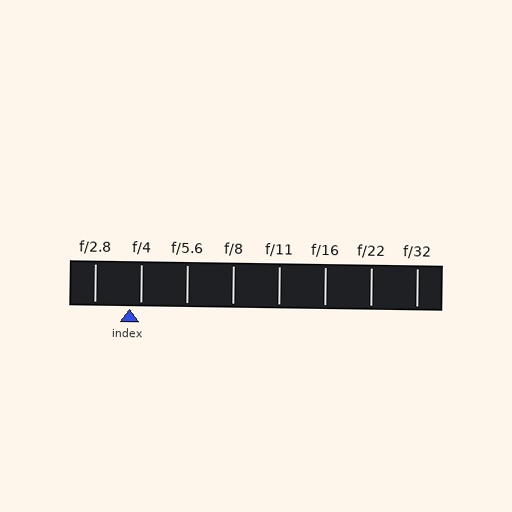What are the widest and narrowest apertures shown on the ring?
The widest aperture shown is f/2.8 and the narrowest is f/32.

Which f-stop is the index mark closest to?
The index mark is closest to f/4.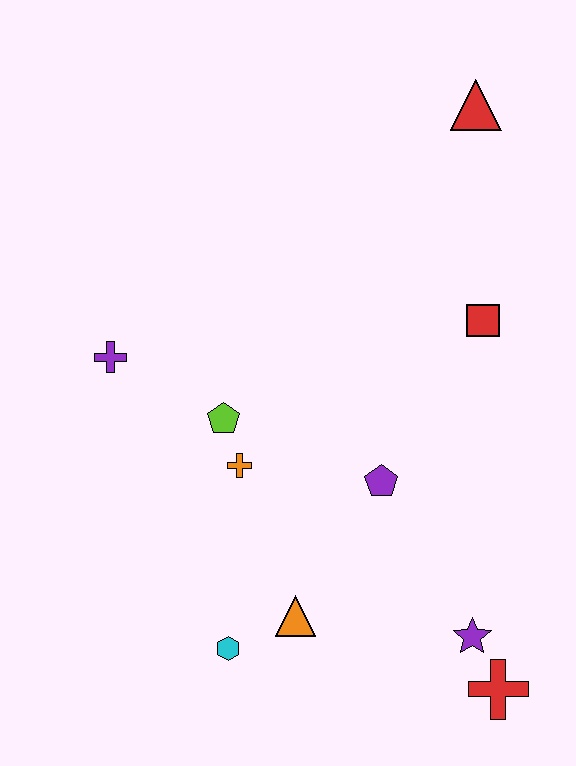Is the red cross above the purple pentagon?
No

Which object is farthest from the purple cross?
The red cross is farthest from the purple cross.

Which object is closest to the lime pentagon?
The orange cross is closest to the lime pentagon.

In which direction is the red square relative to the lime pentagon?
The red square is to the right of the lime pentagon.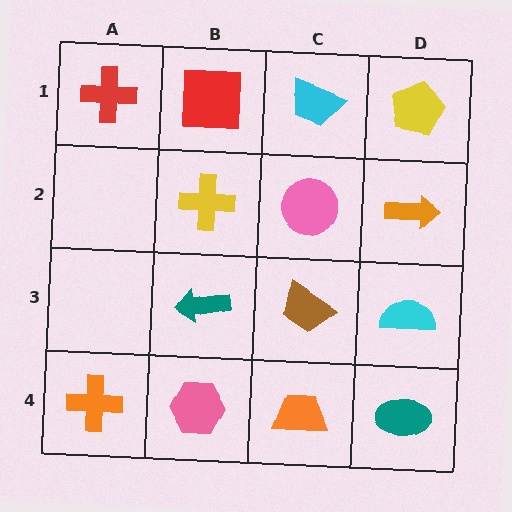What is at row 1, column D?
A yellow pentagon.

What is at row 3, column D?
A cyan semicircle.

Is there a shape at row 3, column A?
No, that cell is empty.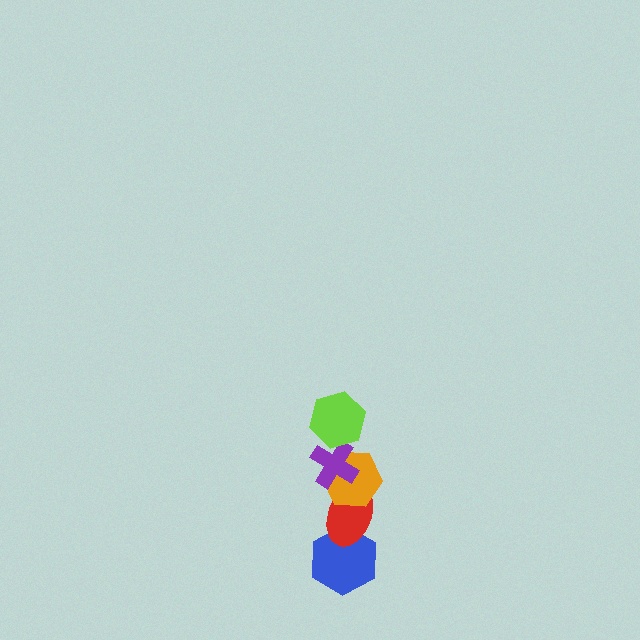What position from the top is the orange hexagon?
The orange hexagon is 3rd from the top.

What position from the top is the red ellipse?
The red ellipse is 4th from the top.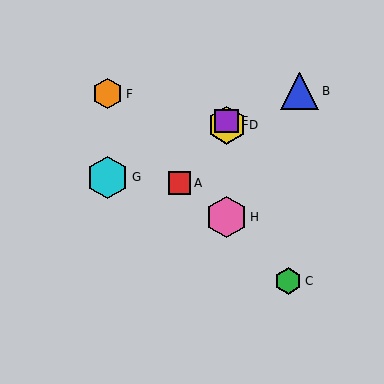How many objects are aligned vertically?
3 objects (D, E, H) are aligned vertically.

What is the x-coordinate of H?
Object H is at x≈227.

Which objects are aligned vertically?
Objects D, E, H are aligned vertically.